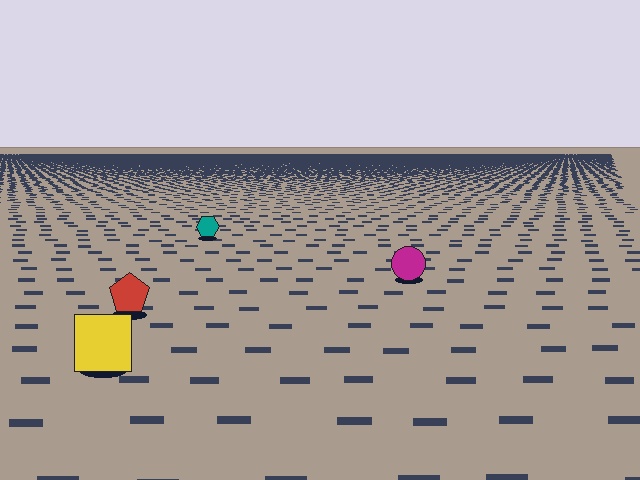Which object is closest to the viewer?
The yellow square is closest. The texture marks near it are larger and more spread out.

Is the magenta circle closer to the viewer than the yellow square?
No. The yellow square is closer — you can tell from the texture gradient: the ground texture is coarser near it.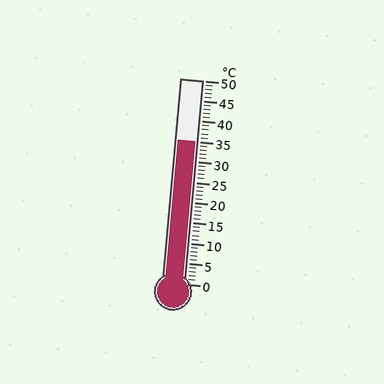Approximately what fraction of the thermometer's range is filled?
The thermometer is filled to approximately 70% of its range.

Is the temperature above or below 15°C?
The temperature is above 15°C.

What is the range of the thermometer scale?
The thermometer scale ranges from 0°C to 50°C.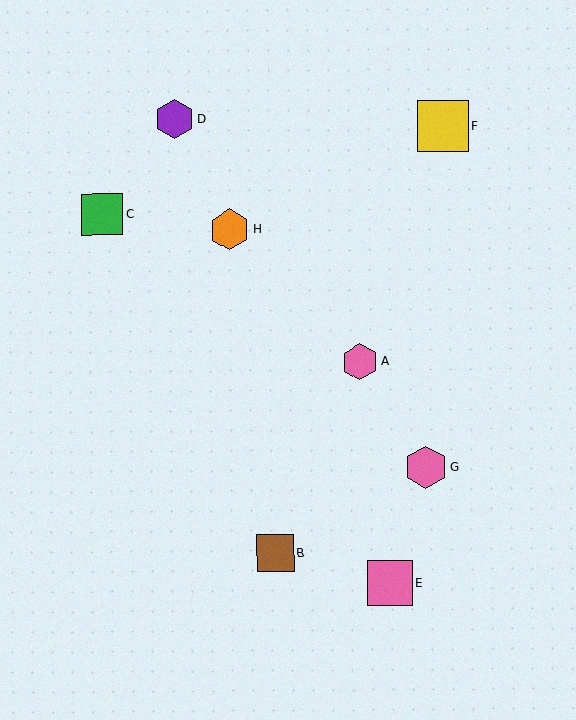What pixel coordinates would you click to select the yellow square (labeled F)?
Click at (443, 126) to select the yellow square F.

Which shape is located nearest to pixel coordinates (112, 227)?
The green square (labeled C) at (102, 215) is nearest to that location.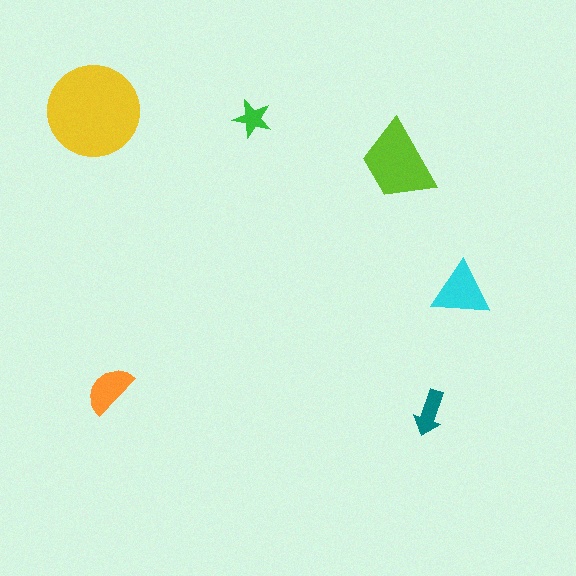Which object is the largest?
The yellow circle.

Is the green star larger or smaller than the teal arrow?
Smaller.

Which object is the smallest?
The green star.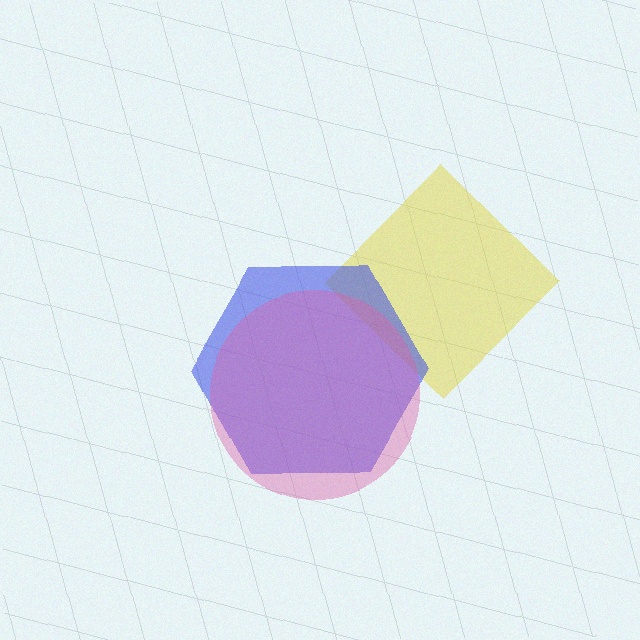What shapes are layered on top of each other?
The layered shapes are: a yellow diamond, a blue hexagon, a pink circle.